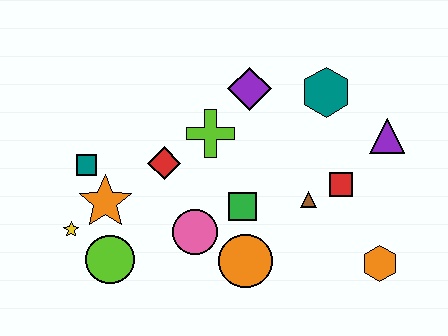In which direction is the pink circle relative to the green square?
The pink circle is to the left of the green square.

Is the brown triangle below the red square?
Yes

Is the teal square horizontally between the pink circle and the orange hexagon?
No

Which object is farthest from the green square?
The yellow star is farthest from the green square.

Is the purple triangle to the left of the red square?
No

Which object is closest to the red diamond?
The lime cross is closest to the red diamond.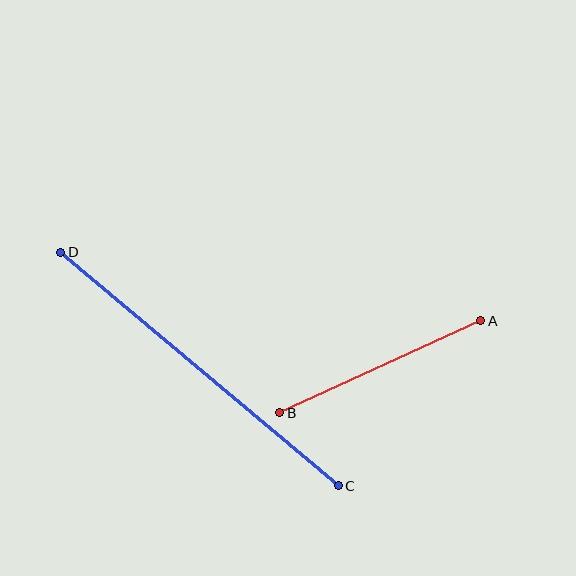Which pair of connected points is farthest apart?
Points C and D are farthest apart.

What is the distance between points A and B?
The distance is approximately 221 pixels.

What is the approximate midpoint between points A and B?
The midpoint is at approximately (380, 367) pixels.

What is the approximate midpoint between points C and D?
The midpoint is at approximately (200, 369) pixels.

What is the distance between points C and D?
The distance is approximately 363 pixels.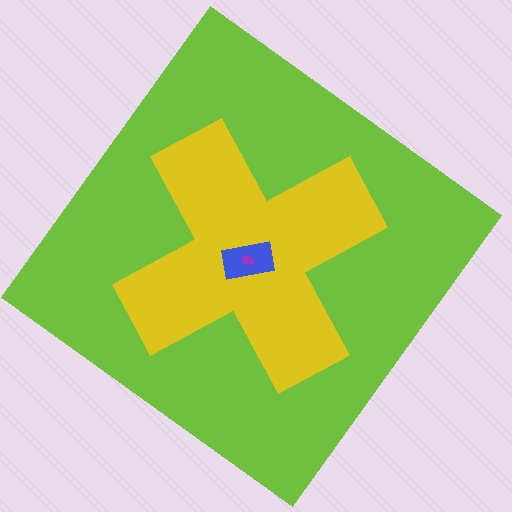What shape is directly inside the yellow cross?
The blue rectangle.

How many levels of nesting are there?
4.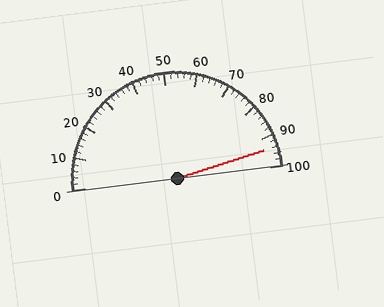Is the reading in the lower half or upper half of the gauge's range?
The reading is in the upper half of the range (0 to 100).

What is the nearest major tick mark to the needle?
The nearest major tick mark is 90.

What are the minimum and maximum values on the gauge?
The gauge ranges from 0 to 100.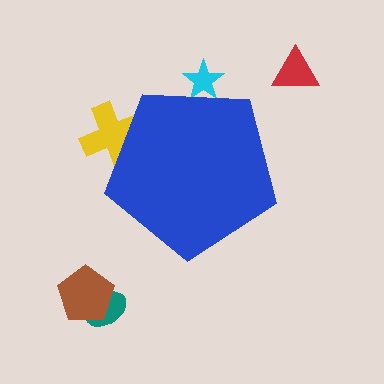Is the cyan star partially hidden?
Yes, the cyan star is partially hidden behind the blue pentagon.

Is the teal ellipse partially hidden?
No, the teal ellipse is fully visible.